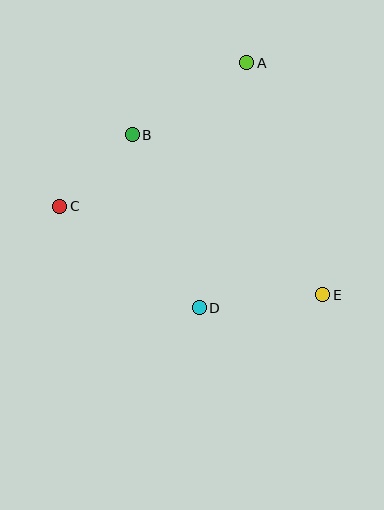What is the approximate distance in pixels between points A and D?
The distance between A and D is approximately 250 pixels.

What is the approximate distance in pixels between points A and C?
The distance between A and C is approximately 236 pixels.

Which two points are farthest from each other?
Points C and E are farthest from each other.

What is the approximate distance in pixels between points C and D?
The distance between C and D is approximately 173 pixels.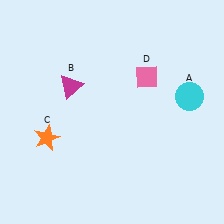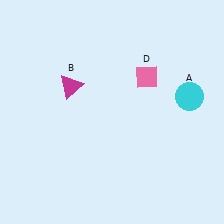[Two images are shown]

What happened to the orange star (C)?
The orange star (C) was removed in Image 2. It was in the bottom-left area of Image 1.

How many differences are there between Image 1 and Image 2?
There is 1 difference between the two images.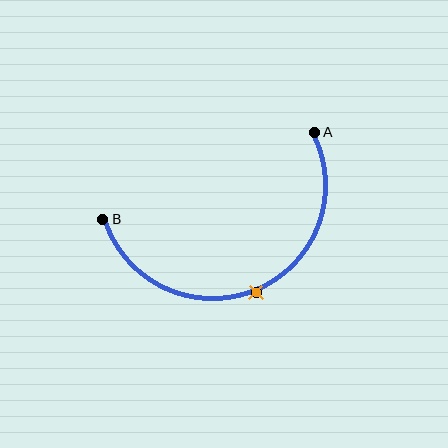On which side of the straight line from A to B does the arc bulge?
The arc bulges below the straight line connecting A and B.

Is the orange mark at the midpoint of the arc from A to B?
Yes. The orange mark lies on the arc at equal arc-length from both A and B — it is the arc midpoint.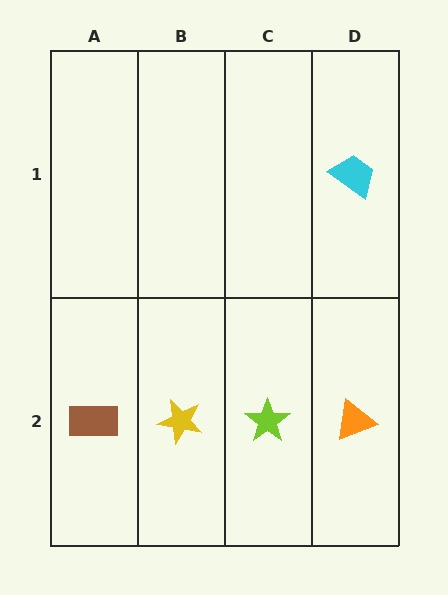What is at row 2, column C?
A lime star.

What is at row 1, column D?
A cyan trapezoid.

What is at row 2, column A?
A brown rectangle.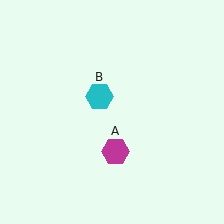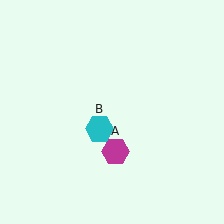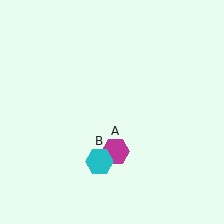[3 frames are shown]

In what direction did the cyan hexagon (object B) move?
The cyan hexagon (object B) moved down.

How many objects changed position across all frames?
1 object changed position: cyan hexagon (object B).